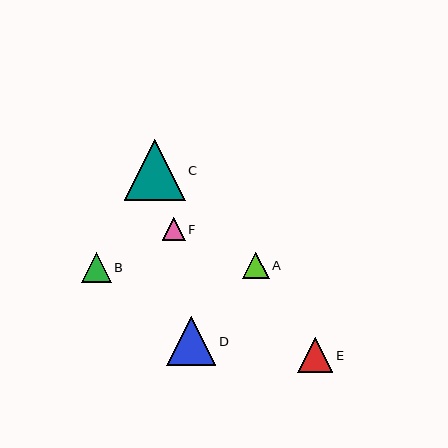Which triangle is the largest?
Triangle C is the largest with a size of approximately 61 pixels.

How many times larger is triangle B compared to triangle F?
Triangle B is approximately 1.3 times the size of triangle F.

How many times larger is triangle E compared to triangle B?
Triangle E is approximately 1.2 times the size of triangle B.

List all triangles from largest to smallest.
From largest to smallest: C, D, E, B, A, F.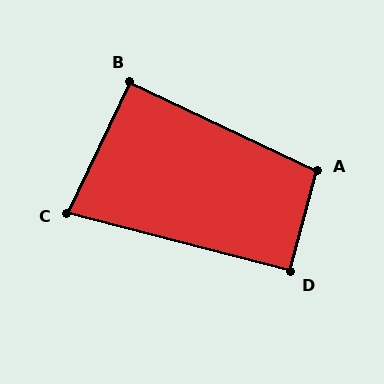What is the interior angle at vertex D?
Approximately 90 degrees (approximately right).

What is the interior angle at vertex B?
Approximately 90 degrees (approximately right).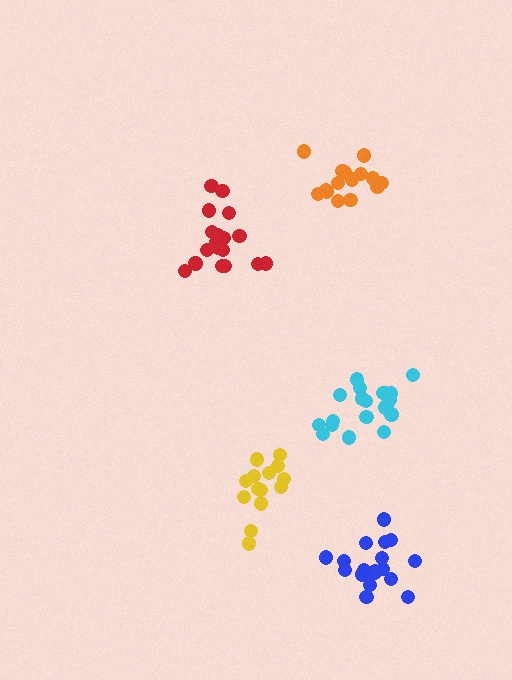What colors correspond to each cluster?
The clusters are colored: cyan, blue, orange, red, yellow.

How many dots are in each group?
Group 1: 20 dots, Group 2: 19 dots, Group 3: 15 dots, Group 4: 18 dots, Group 5: 14 dots (86 total).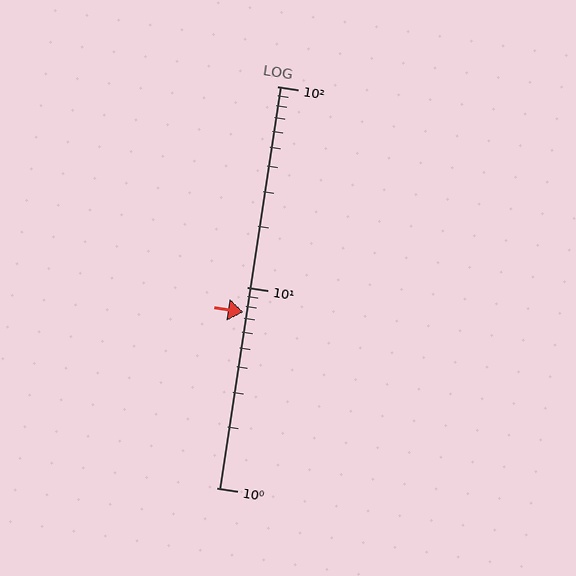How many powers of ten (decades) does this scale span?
The scale spans 2 decades, from 1 to 100.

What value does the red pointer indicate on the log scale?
The pointer indicates approximately 7.5.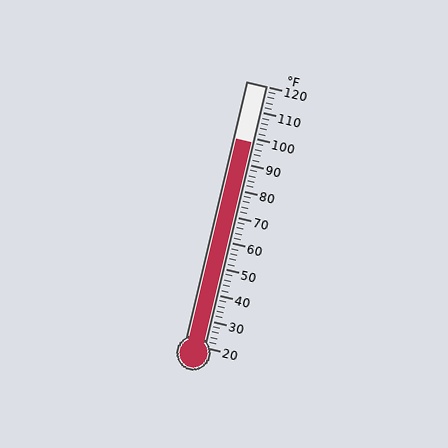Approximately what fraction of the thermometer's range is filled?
The thermometer is filled to approximately 80% of its range.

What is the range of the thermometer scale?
The thermometer scale ranges from 20°F to 120°F.